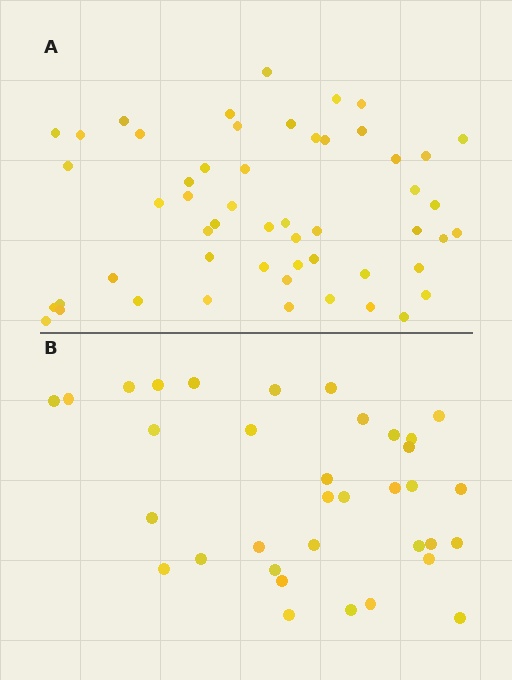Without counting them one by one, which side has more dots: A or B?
Region A (the top region) has more dots.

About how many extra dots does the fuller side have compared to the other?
Region A has approximately 20 more dots than region B.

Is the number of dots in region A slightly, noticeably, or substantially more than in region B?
Region A has substantially more. The ratio is roughly 1.5 to 1.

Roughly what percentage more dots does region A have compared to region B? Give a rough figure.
About 50% more.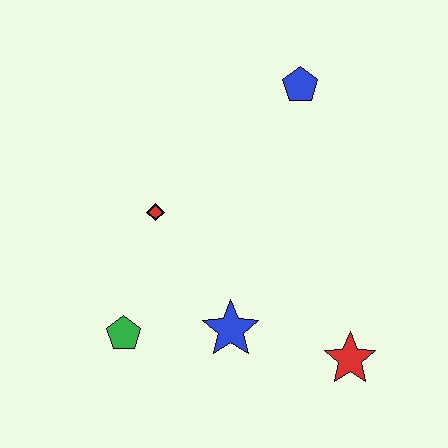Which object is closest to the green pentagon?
The blue star is closest to the green pentagon.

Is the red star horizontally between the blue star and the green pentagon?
No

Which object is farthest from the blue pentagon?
The green pentagon is farthest from the blue pentagon.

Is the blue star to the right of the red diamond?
Yes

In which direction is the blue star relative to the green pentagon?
The blue star is to the right of the green pentagon.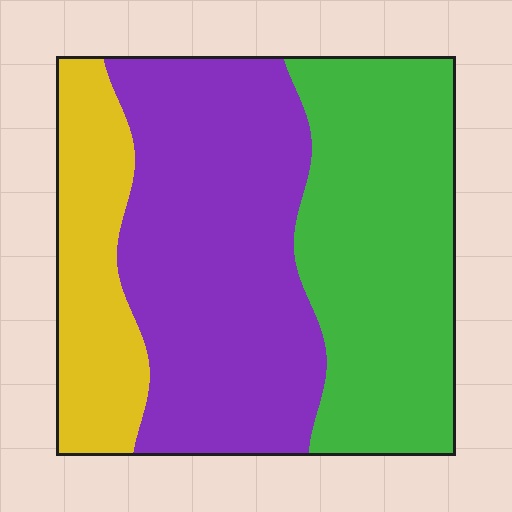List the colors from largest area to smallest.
From largest to smallest: purple, green, yellow.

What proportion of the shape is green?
Green takes up about three eighths (3/8) of the shape.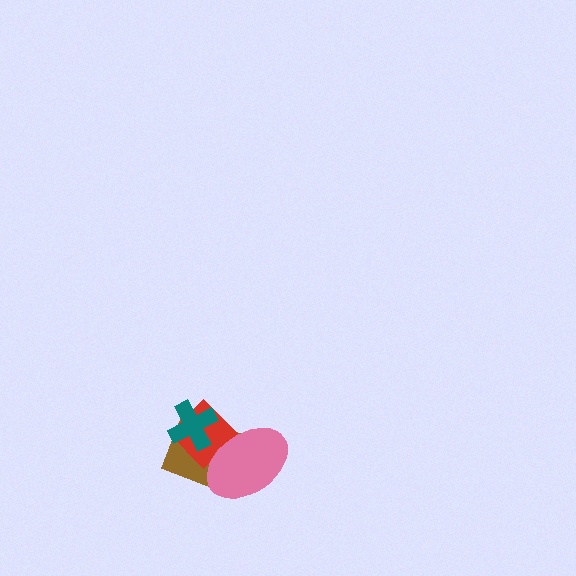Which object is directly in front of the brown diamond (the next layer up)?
The red diamond is directly in front of the brown diamond.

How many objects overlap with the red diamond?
3 objects overlap with the red diamond.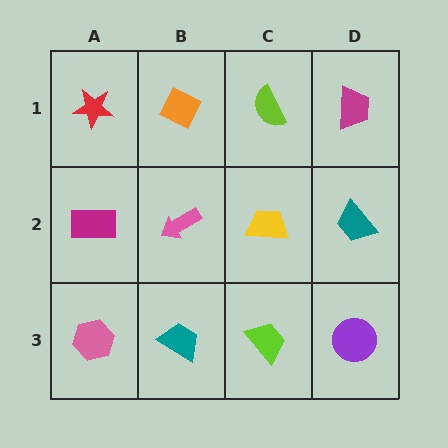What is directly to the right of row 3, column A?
A teal trapezoid.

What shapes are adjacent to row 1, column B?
A pink arrow (row 2, column B), a red star (row 1, column A), a lime semicircle (row 1, column C).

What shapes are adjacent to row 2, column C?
A lime semicircle (row 1, column C), a lime trapezoid (row 3, column C), a pink arrow (row 2, column B), a teal trapezoid (row 2, column D).